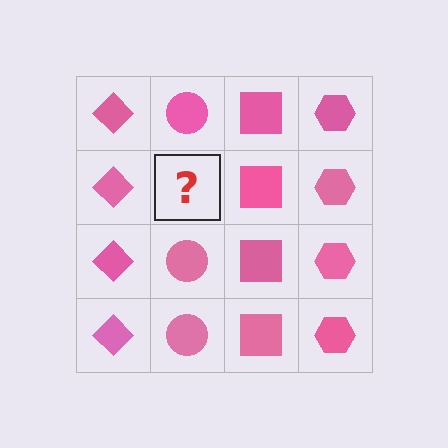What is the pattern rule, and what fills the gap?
The rule is that each column has a consistent shape. The gap should be filled with a pink circle.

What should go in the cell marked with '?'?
The missing cell should contain a pink circle.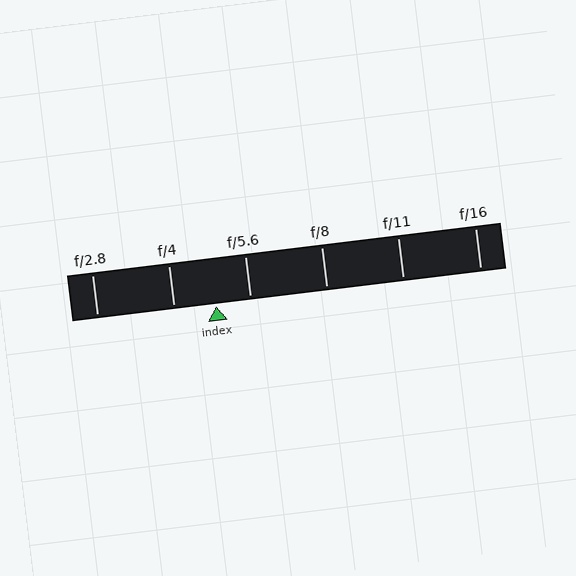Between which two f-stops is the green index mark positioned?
The index mark is between f/4 and f/5.6.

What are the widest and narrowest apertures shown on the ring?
The widest aperture shown is f/2.8 and the narrowest is f/16.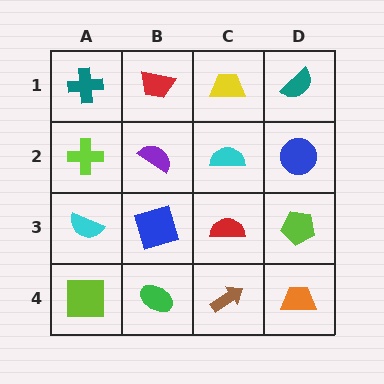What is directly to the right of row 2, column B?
A cyan semicircle.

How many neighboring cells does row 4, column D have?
2.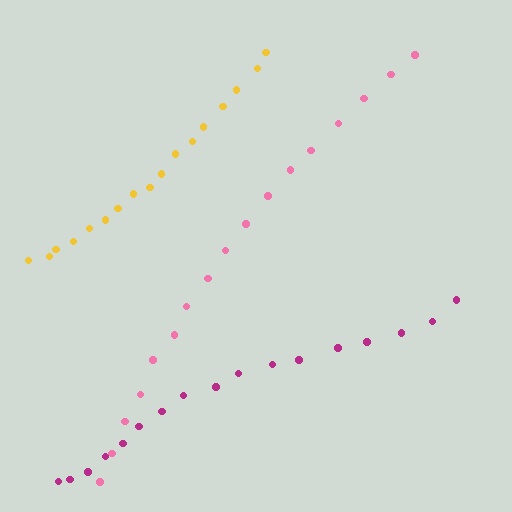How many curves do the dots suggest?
There are 3 distinct paths.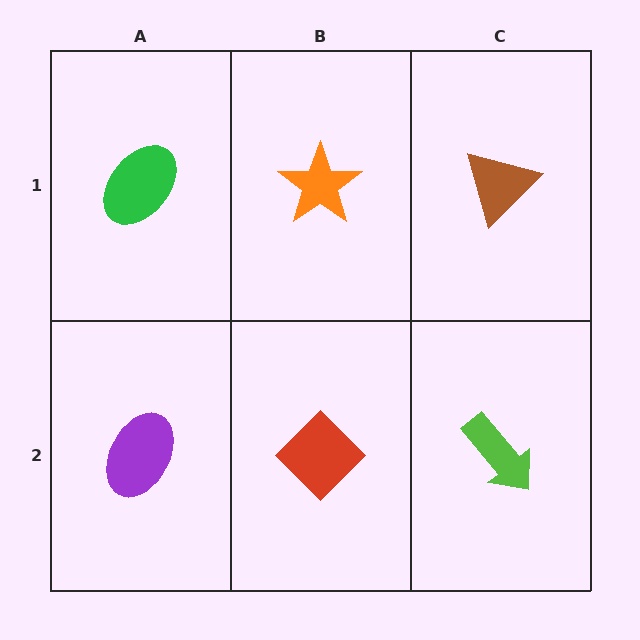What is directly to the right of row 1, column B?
A brown triangle.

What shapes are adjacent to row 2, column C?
A brown triangle (row 1, column C), a red diamond (row 2, column B).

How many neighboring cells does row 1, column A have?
2.